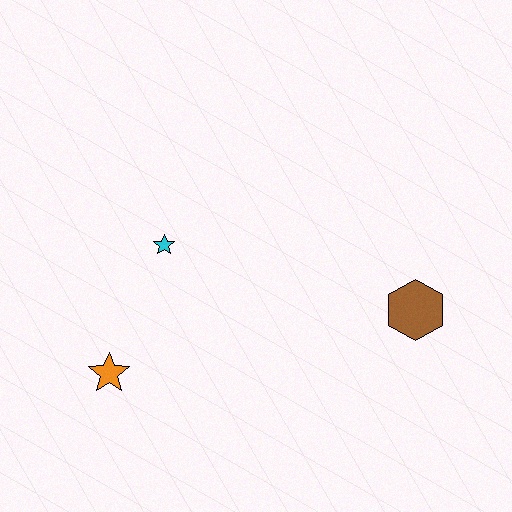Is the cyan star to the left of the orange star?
No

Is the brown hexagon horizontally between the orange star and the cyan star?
No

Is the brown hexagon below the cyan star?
Yes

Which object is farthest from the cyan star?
The brown hexagon is farthest from the cyan star.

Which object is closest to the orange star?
The cyan star is closest to the orange star.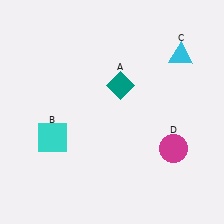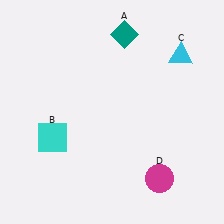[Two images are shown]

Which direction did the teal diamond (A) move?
The teal diamond (A) moved up.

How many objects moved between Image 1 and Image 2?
2 objects moved between the two images.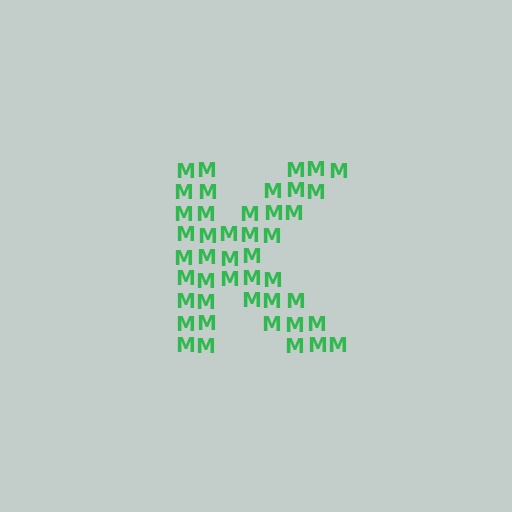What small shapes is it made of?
It is made of small letter M's.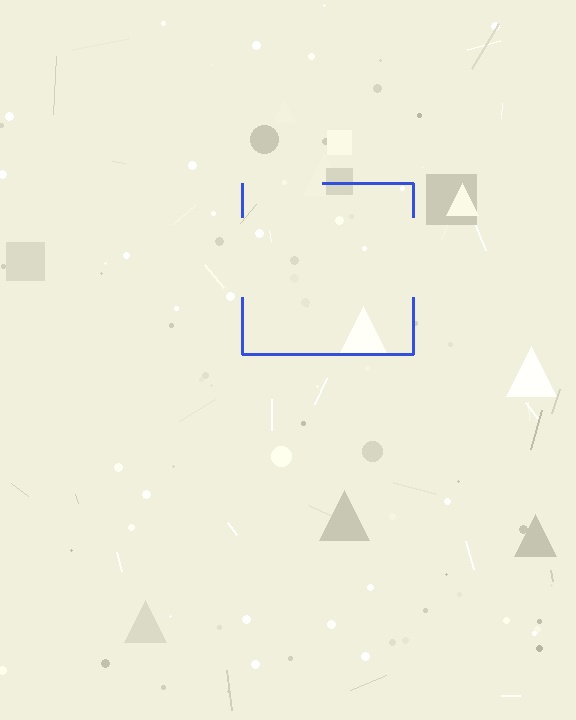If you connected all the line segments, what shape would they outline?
They would outline a square.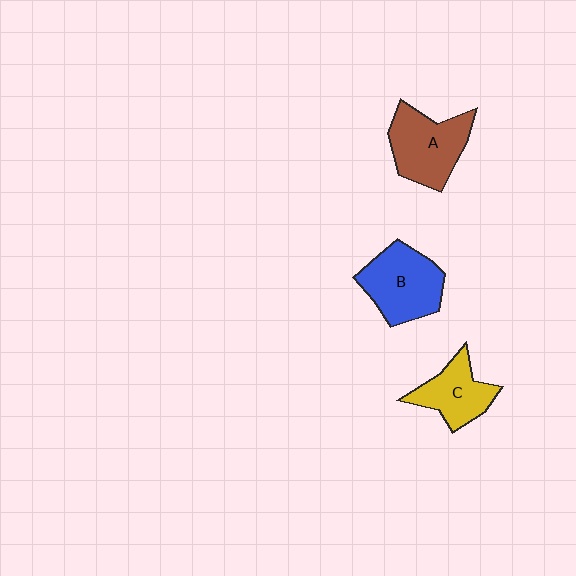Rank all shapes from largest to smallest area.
From largest to smallest: B (blue), A (brown), C (yellow).